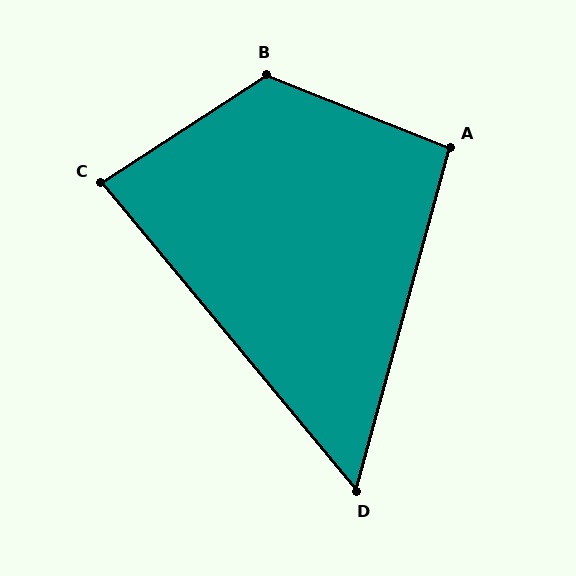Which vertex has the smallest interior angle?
D, at approximately 55 degrees.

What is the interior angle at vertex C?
Approximately 84 degrees (acute).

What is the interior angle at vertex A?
Approximately 96 degrees (obtuse).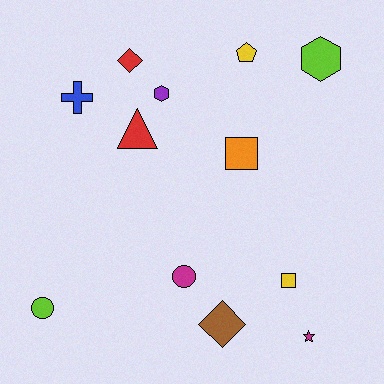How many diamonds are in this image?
There are 2 diamonds.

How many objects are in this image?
There are 12 objects.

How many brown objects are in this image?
There is 1 brown object.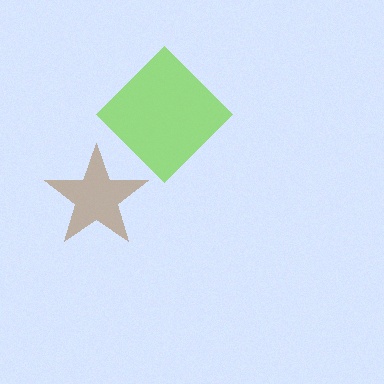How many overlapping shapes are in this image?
There are 2 overlapping shapes in the image.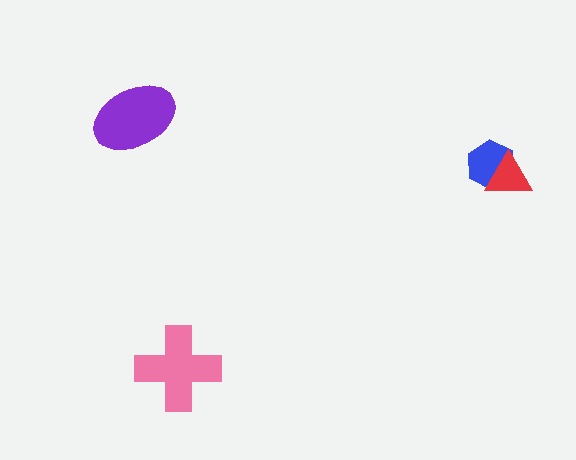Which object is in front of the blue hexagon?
The red triangle is in front of the blue hexagon.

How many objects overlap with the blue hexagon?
1 object overlaps with the blue hexagon.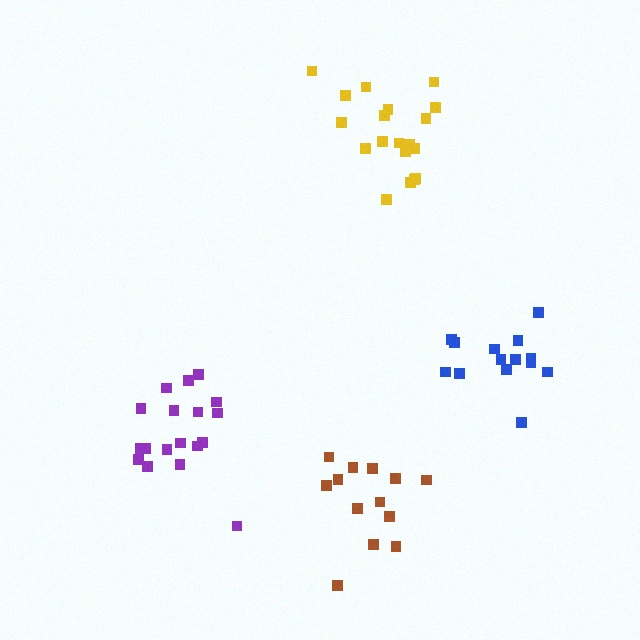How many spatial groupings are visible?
There are 4 spatial groupings.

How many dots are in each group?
Group 1: 18 dots, Group 2: 13 dots, Group 3: 14 dots, Group 4: 19 dots (64 total).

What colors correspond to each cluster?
The clusters are colored: purple, brown, blue, yellow.